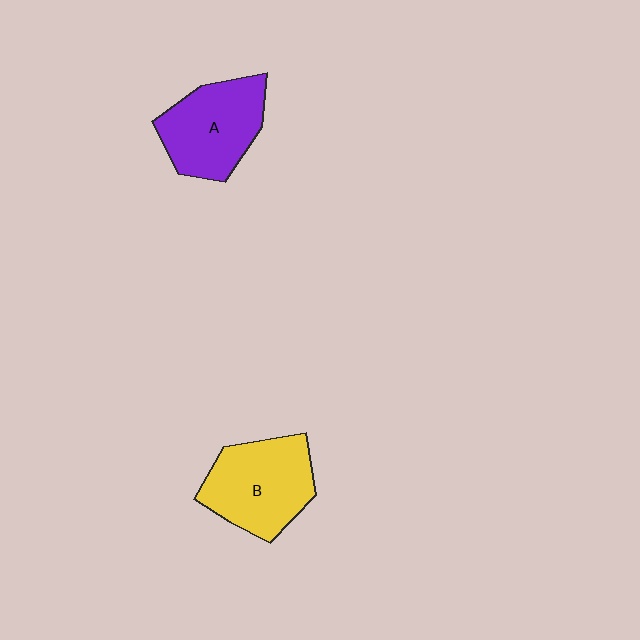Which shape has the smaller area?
Shape A (purple).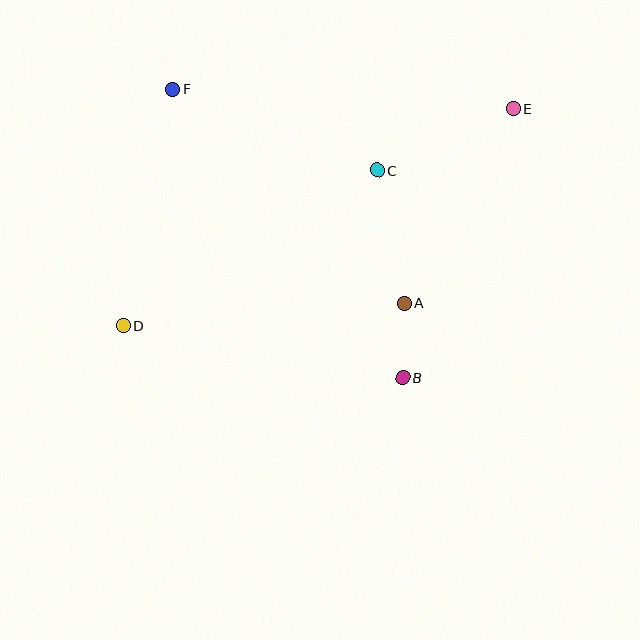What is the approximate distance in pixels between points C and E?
The distance between C and E is approximately 149 pixels.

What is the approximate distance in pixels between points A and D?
The distance between A and D is approximately 282 pixels.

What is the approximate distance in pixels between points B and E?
The distance between B and E is approximately 291 pixels.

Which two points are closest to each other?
Points A and B are closest to each other.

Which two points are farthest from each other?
Points D and E are farthest from each other.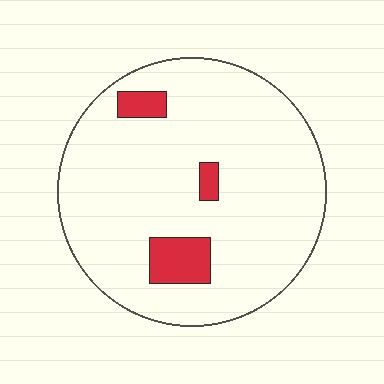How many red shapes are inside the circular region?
3.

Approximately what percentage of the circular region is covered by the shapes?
Approximately 10%.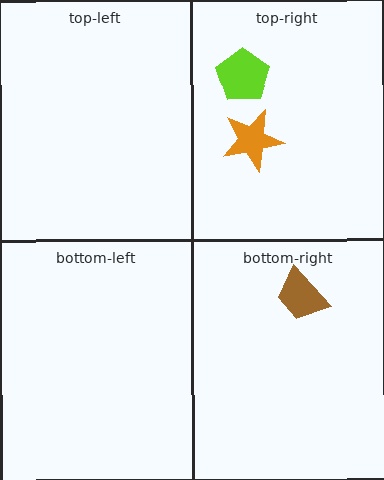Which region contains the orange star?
The top-right region.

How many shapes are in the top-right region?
2.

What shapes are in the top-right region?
The orange star, the lime pentagon.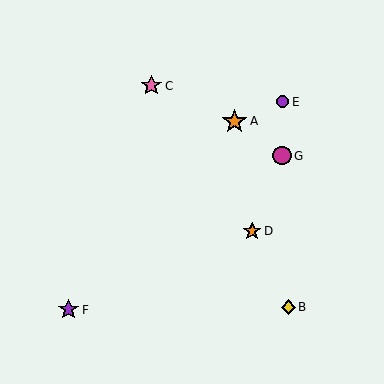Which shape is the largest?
The orange star (labeled A) is the largest.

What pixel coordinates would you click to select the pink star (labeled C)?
Click at (151, 86) to select the pink star C.